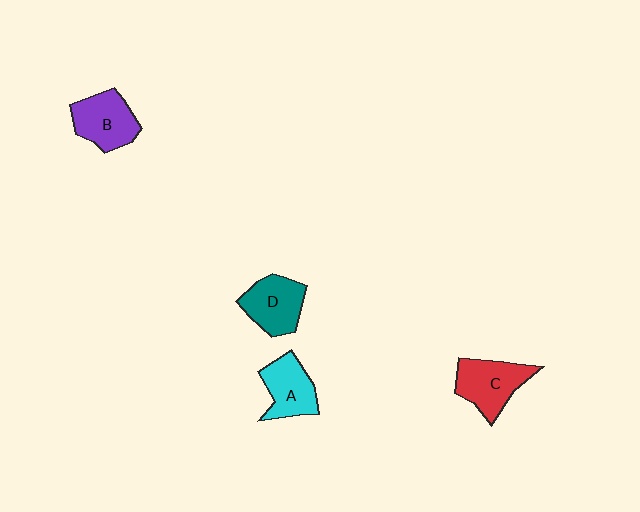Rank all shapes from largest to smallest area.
From largest to smallest: C (red), B (purple), D (teal), A (cyan).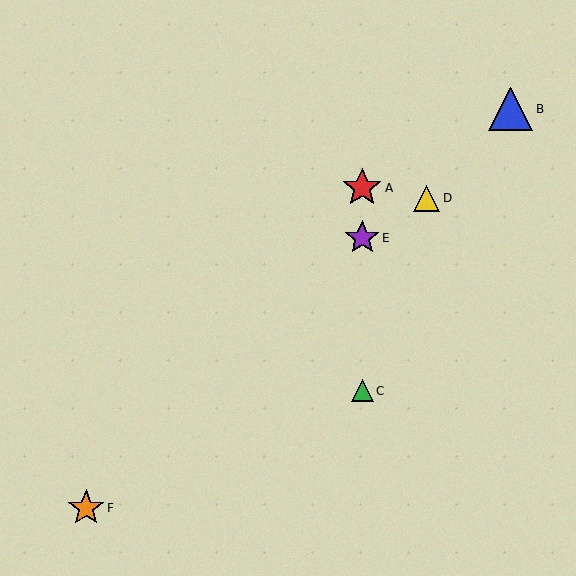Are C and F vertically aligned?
No, C is at x≈362 and F is at x≈86.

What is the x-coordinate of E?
Object E is at x≈362.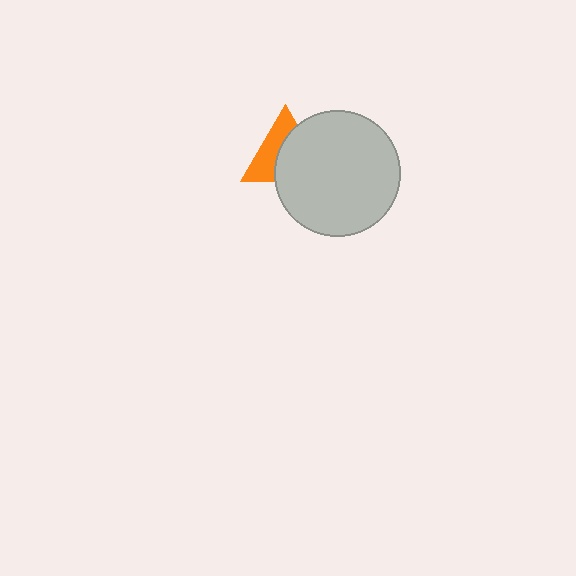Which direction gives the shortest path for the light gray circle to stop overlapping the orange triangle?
Moving right gives the shortest separation.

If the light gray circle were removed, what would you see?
You would see the complete orange triangle.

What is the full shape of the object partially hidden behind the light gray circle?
The partially hidden object is an orange triangle.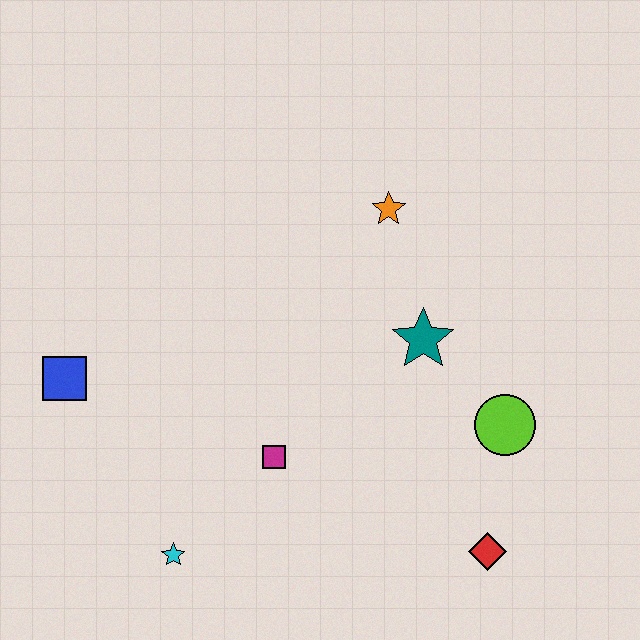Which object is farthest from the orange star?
The cyan star is farthest from the orange star.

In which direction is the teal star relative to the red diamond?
The teal star is above the red diamond.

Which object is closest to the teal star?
The lime circle is closest to the teal star.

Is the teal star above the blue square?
Yes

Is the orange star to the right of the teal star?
No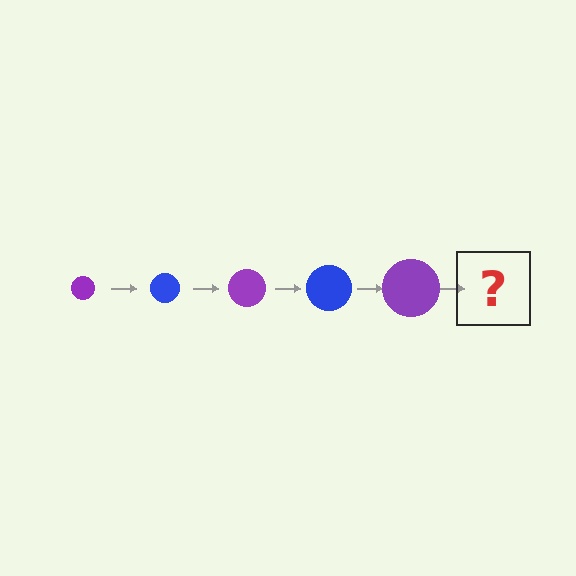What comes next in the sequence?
The next element should be a blue circle, larger than the previous one.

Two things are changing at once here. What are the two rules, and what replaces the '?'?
The two rules are that the circle grows larger each step and the color cycles through purple and blue. The '?' should be a blue circle, larger than the previous one.